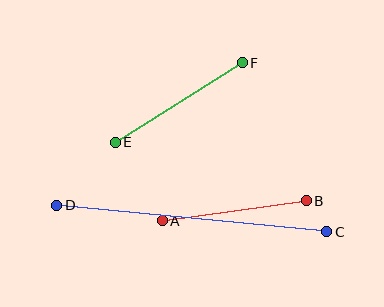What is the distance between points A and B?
The distance is approximately 145 pixels.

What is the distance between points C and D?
The distance is approximately 271 pixels.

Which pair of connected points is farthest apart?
Points C and D are farthest apart.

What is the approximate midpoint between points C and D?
The midpoint is at approximately (192, 219) pixels.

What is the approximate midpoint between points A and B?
The midpoint is at approximately (234, 211) pixels.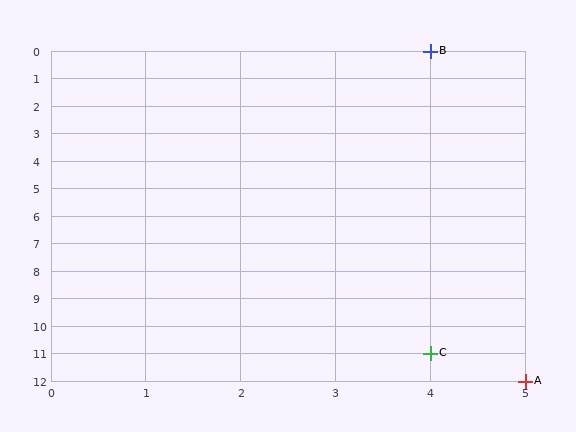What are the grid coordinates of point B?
Point B is at grid coordinates (4, 0).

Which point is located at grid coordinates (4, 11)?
Point C is at (4, 11).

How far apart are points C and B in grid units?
Points C and B are 11 rows apart.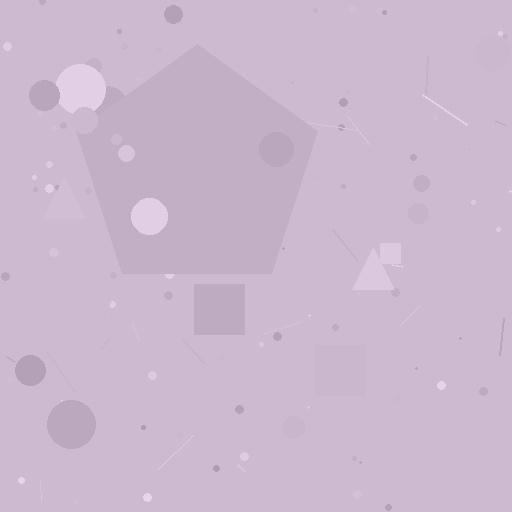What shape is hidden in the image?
A pentagon is hidden in the image.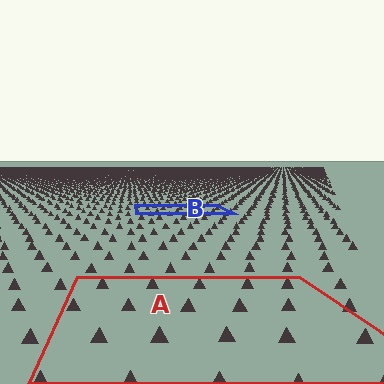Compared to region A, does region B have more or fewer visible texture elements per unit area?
Region B has more texture elements per unit area — they are packed more densely because it is farther away.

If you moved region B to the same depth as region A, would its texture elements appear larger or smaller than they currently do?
They would appear larger. At a closer depth, the same texture elements are projected at a bigger on-screen size.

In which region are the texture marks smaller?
The texture marks are smaller in region B, because it is farther away.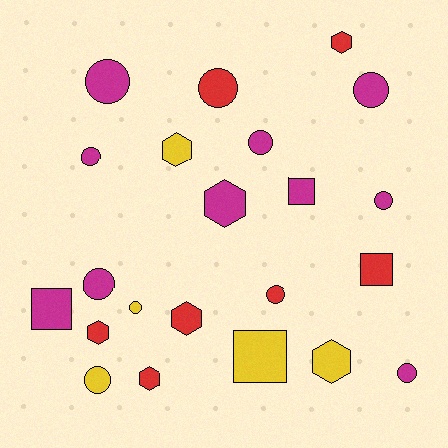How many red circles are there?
There are 2 red circles.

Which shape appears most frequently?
Circle, with 11 objects.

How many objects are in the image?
There are 22 objects.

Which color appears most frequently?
Magenta, with 10 objects.